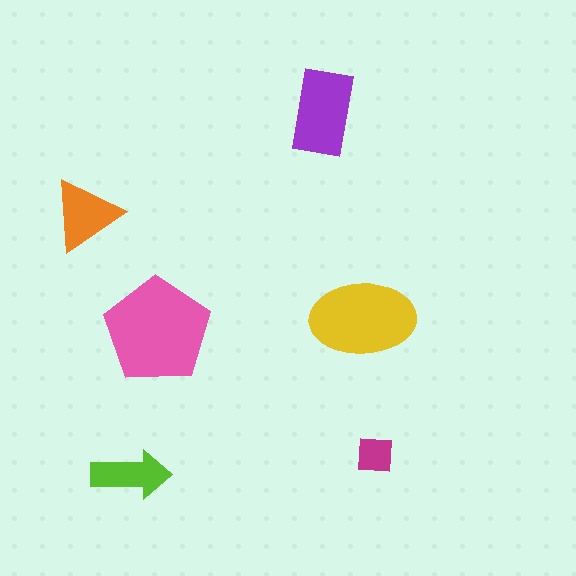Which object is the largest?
The pink pentagon.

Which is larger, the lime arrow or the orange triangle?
The orange triangle.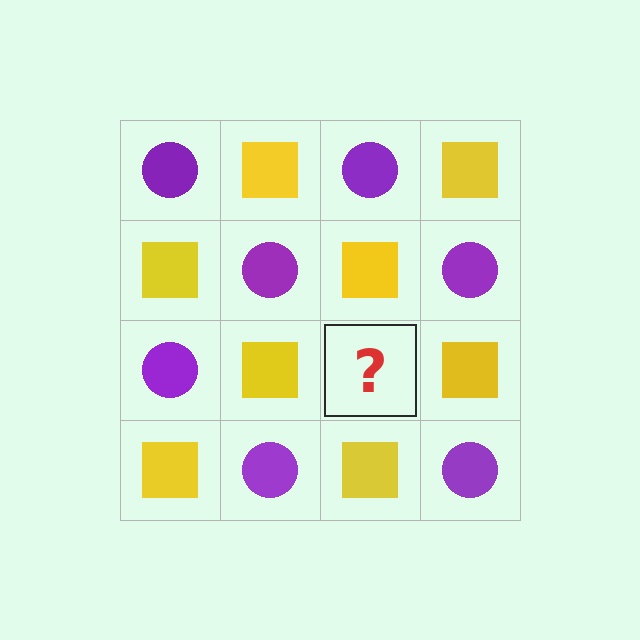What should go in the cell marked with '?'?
The missing cell should contain a purple circle.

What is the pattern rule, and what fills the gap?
The rule is that it alternates purple circle and yellow square in a checkerboard pattern. The gap should be filled with a purple circle.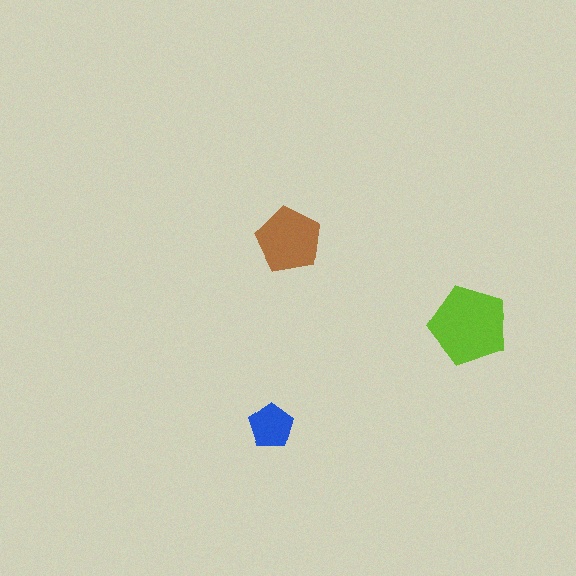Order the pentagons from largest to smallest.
the lime one, the brown one, the blue one.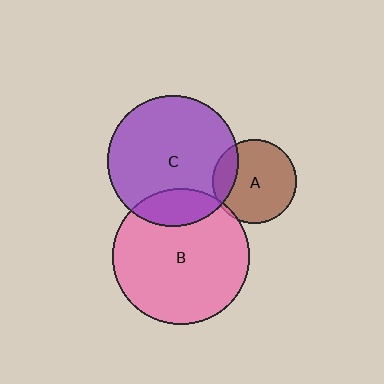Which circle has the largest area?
Circle B (pink).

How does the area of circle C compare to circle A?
Approximately 2.5 times.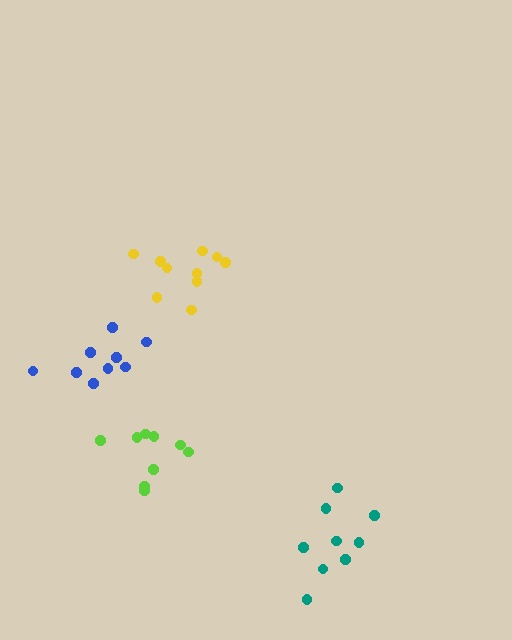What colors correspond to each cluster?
The clusters are colored: blue, teal, yellow, lime.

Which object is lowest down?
The teal cluster is bottommost.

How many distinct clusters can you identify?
There are 4 distinct clusters.